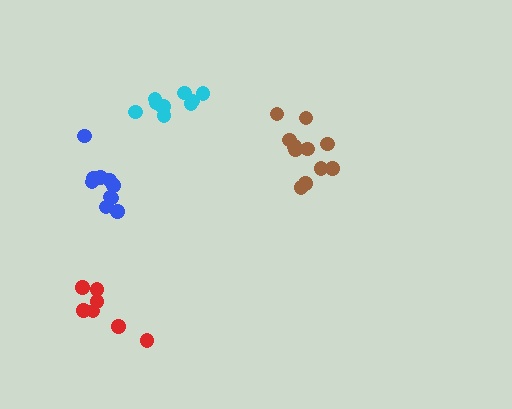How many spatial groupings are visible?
There are 4 spatial groupings.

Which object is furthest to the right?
The brown cluster is rightmost.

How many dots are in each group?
Group 1: 10 dots, Group 2: 10 dots, Group 3: 11 dots, Group 4: 7 dots (38 total).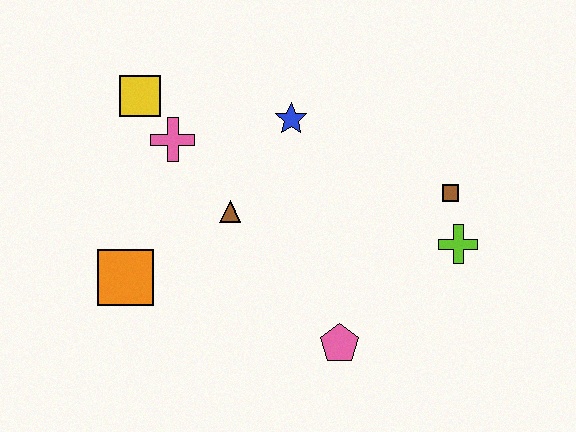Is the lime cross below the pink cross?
Yes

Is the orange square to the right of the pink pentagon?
No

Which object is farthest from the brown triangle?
The lime cross is farthest from the brown triangle.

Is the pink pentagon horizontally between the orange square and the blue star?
No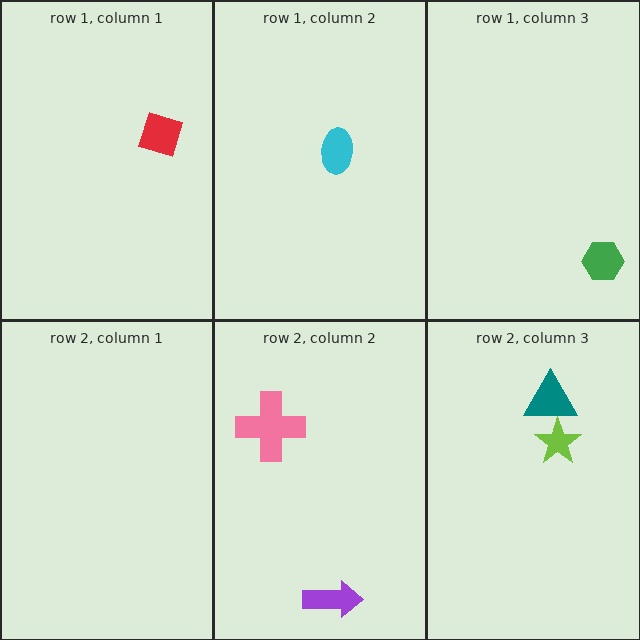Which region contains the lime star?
The row 2, column 3 region.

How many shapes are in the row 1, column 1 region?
1.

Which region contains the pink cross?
The row 2, column 2 region.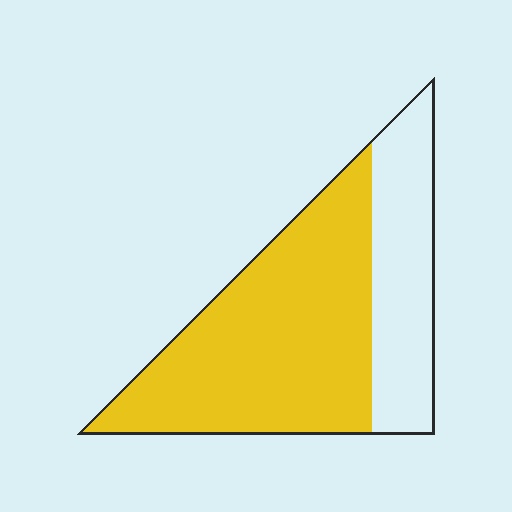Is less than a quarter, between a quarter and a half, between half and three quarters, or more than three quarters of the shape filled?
Between half and three quarters.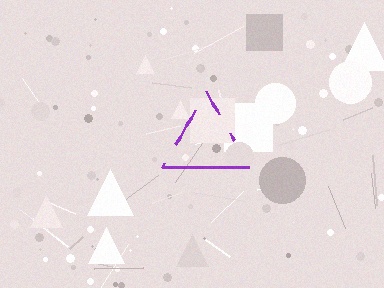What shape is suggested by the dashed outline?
The dashed outline suggests a triangle.